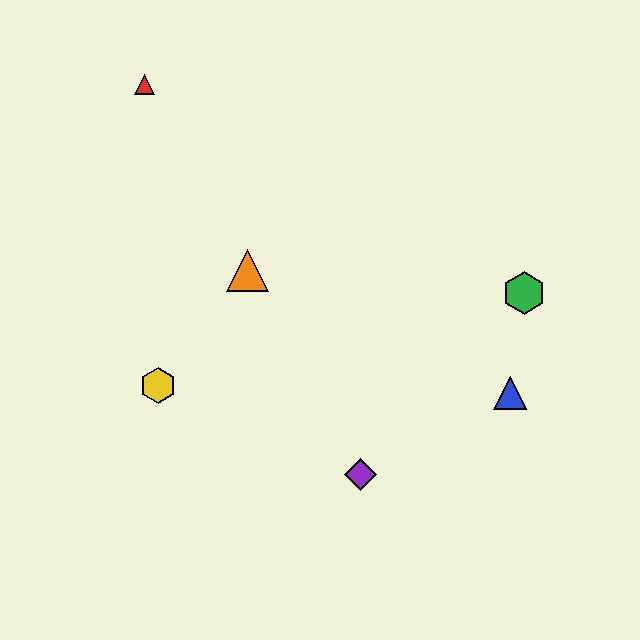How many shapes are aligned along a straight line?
3 shapes (the red triangle, the purple diamond, the orange triangle) are aligned along a straight line.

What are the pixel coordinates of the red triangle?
The red triangle is at (144, 85).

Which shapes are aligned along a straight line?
The red triangle, the purple diamond, the orange triangle are aligned along a straight line.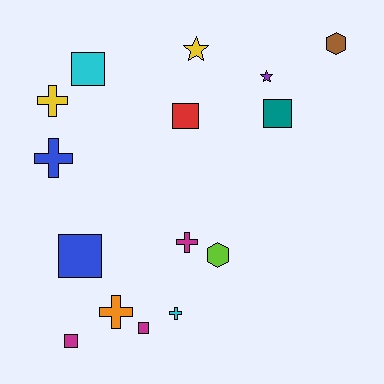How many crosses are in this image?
There are 5 crosses.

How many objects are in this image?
There are 15 objects.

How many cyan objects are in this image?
There are 2 cyan objects.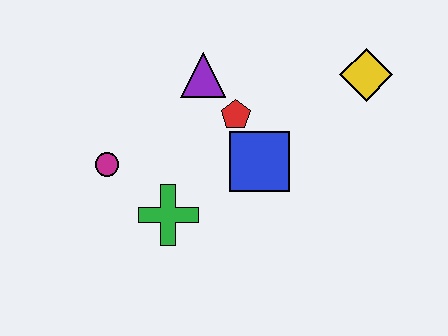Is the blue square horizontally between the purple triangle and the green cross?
No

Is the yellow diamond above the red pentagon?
Yes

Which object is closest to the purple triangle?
The red pentagon is closest to the purple triangle.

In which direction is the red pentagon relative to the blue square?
The red pentagon is above the blue square.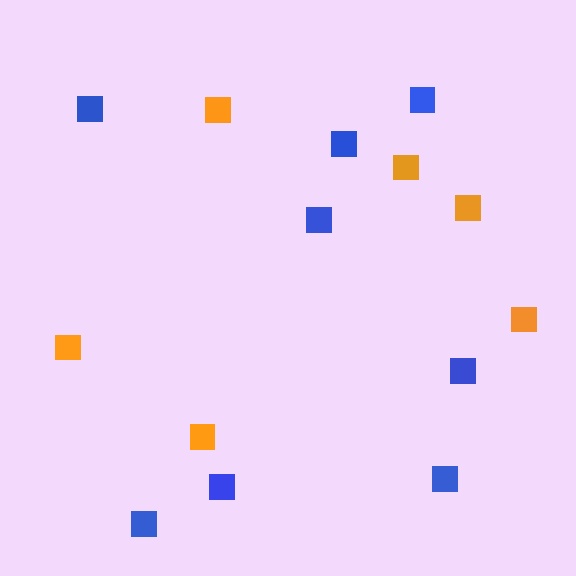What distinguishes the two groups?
There are 2 groups: one group of orange squares (6) and one group of blue squares (8).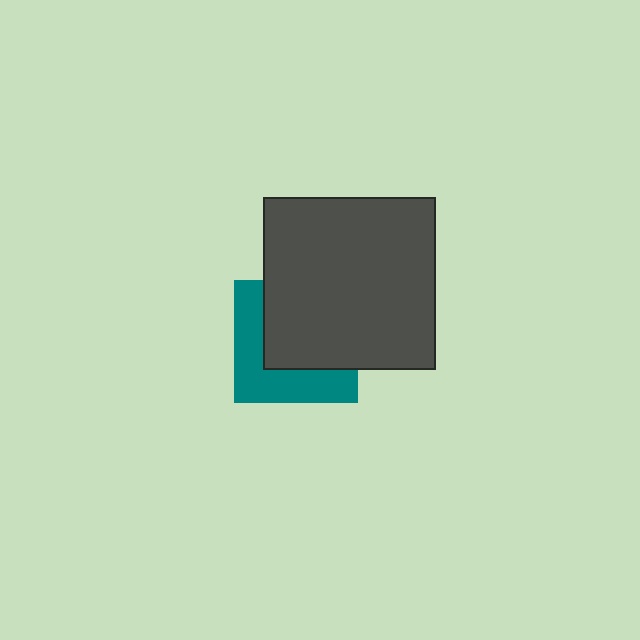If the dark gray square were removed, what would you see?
You would see the complete teal square.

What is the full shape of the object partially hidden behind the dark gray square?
The partially hidden object is a teal square.